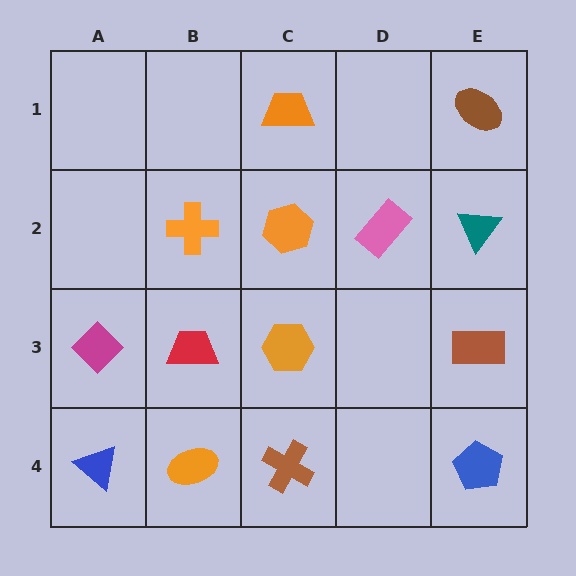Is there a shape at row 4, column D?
No, that cell is empty.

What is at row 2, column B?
An orange cross.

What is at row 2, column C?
An orange hexagon.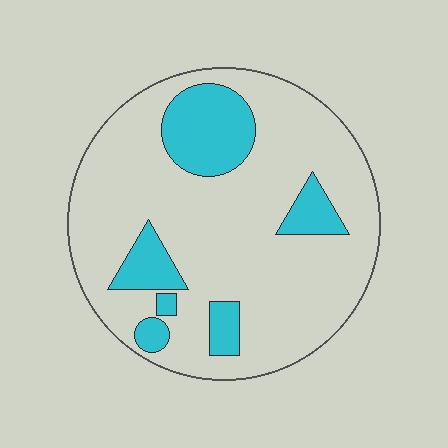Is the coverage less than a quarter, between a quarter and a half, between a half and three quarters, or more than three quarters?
Less than a quarter.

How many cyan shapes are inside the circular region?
6.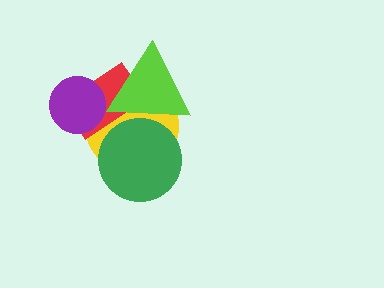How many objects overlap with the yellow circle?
4 objects overlap with the yellow circle.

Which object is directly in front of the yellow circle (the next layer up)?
The red rectangle is directly in front of the yellow circle.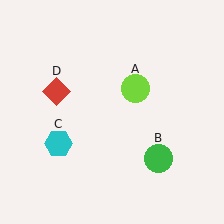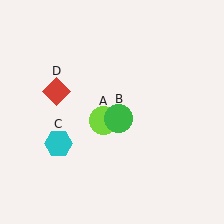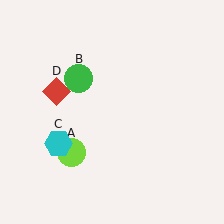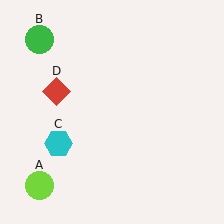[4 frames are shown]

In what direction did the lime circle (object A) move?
The lime circle (object A) moved down and to the left.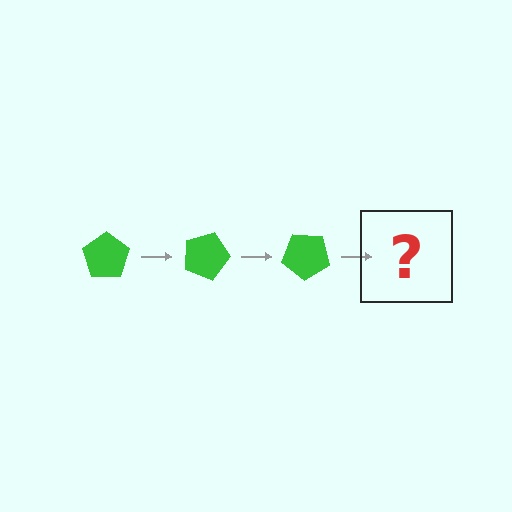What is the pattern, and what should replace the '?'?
The pattern is that the pentagon rotates 20 degrees each step. The '?' should be a green pentagon rotated 60 degrees.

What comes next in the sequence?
The next element should be a green pentagon rotated 60 degrees.